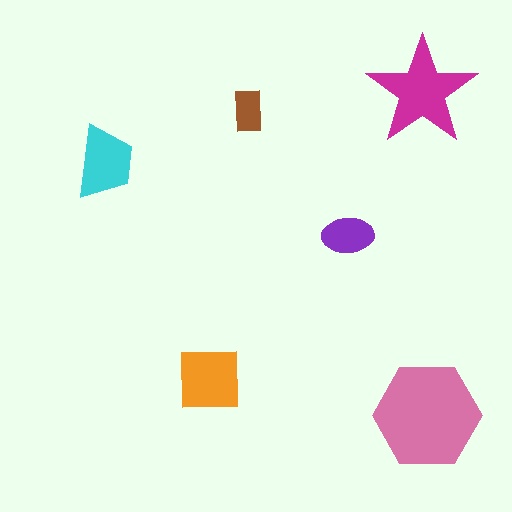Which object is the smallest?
The brown rectangle.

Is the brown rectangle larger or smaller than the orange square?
Smaller.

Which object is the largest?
The pink hexagon.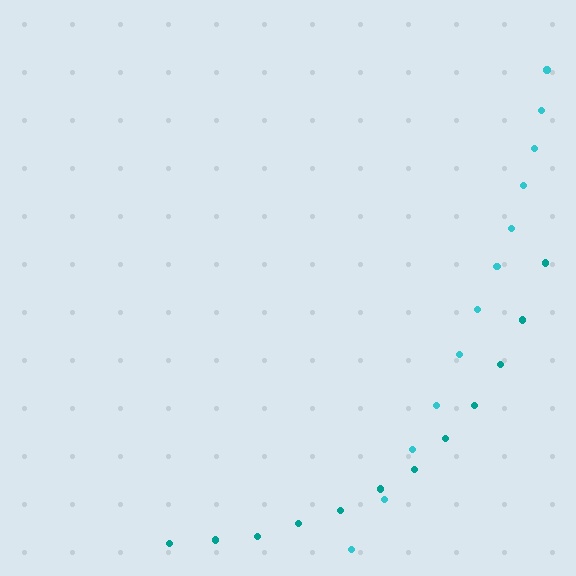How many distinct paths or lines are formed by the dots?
There are 2 distinct paths.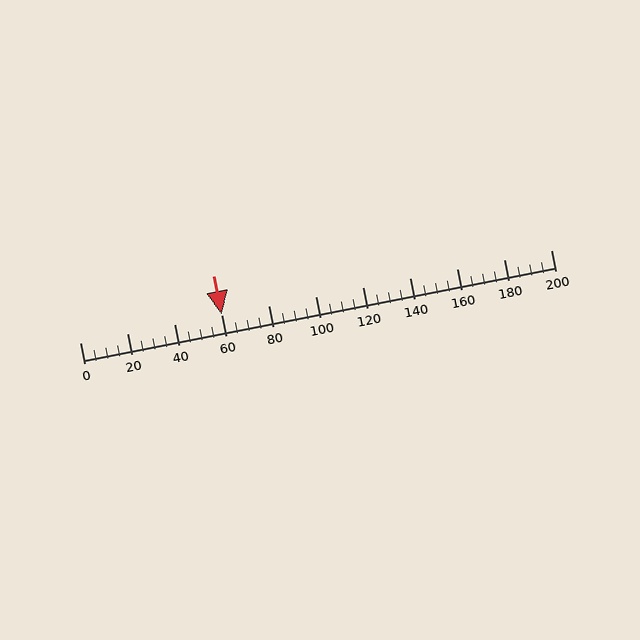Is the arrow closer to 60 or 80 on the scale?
The arrow is closer to 60.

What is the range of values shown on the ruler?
The ruler shows values from 0 to 200.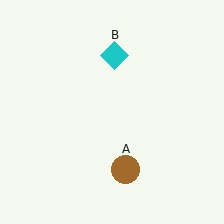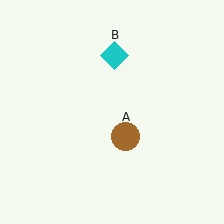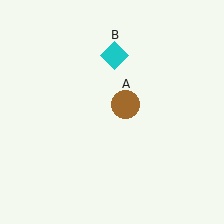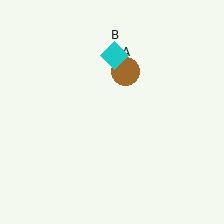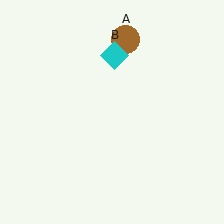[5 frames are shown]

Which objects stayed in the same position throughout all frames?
Cyan diamond (object B) remained stationary.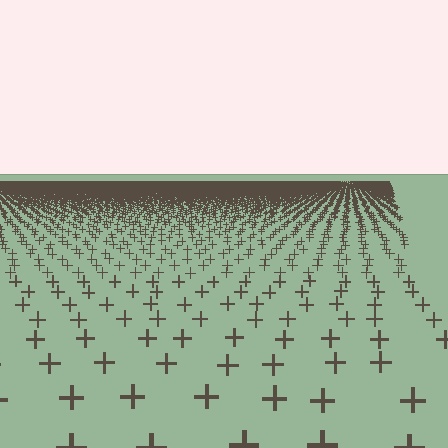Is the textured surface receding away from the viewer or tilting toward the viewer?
The surface is receding away from the viewer. Texture elements get smaller and denser toward the top.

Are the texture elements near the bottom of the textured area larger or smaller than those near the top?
Larger. Near the bottom, elements are closer to the viewer and appear at a bigger on-screen size.